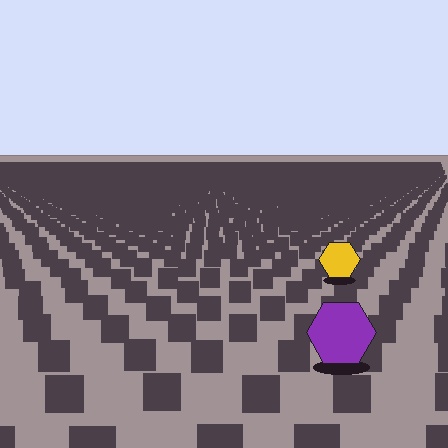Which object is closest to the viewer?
The purple hexagon is closest. The texture marks near it are larger and more spread out.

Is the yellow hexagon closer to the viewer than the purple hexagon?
No. The purple hexagon is closer — you can tell from the texture gradient: the ground texture is coarser near it.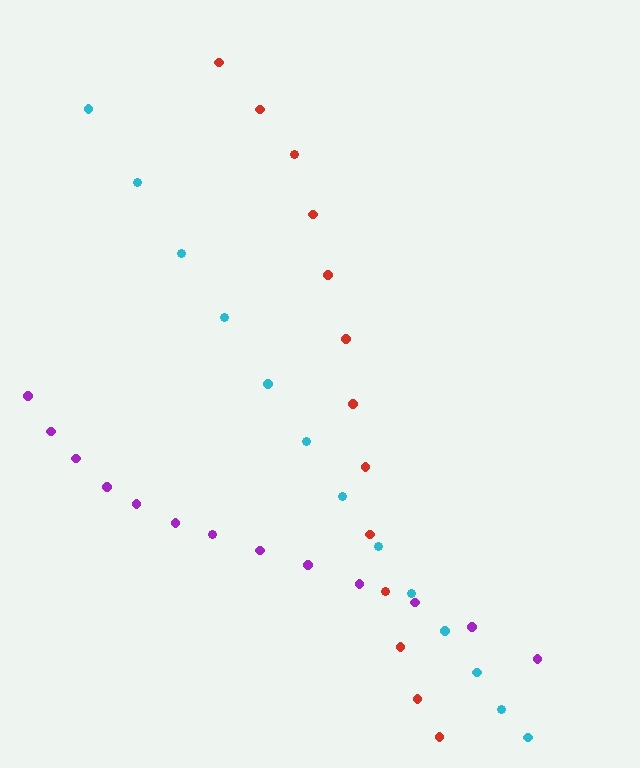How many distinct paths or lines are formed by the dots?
There are 3 distinct paths.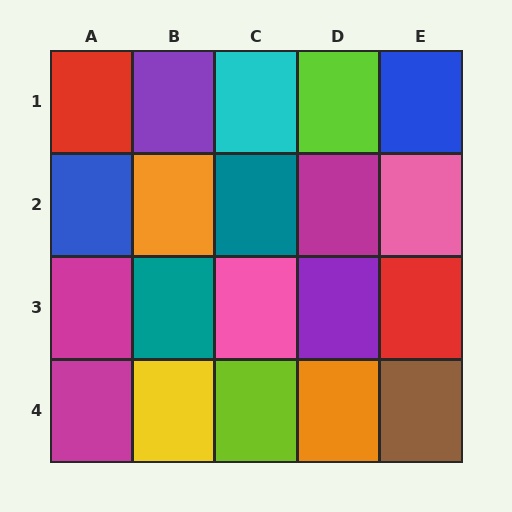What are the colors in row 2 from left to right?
Blue, orange, teal, magenta, pink.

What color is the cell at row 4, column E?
Brown.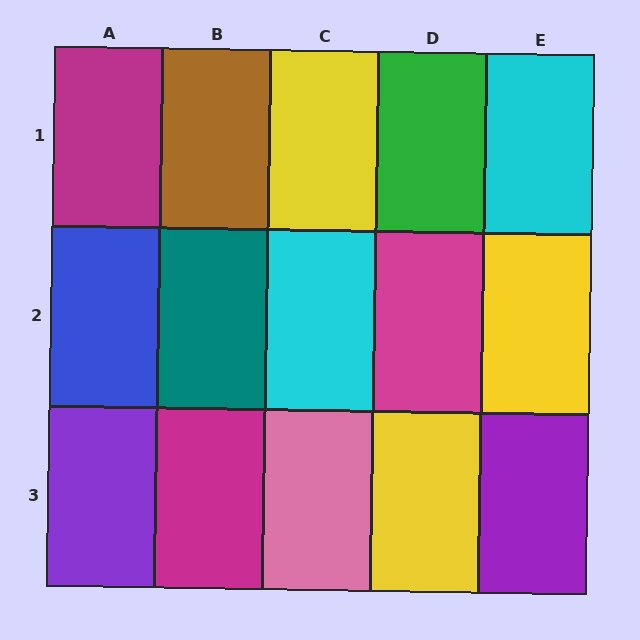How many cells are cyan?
2 cells are cyan.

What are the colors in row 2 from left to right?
Blue, teal, cyan, magenta, yellow.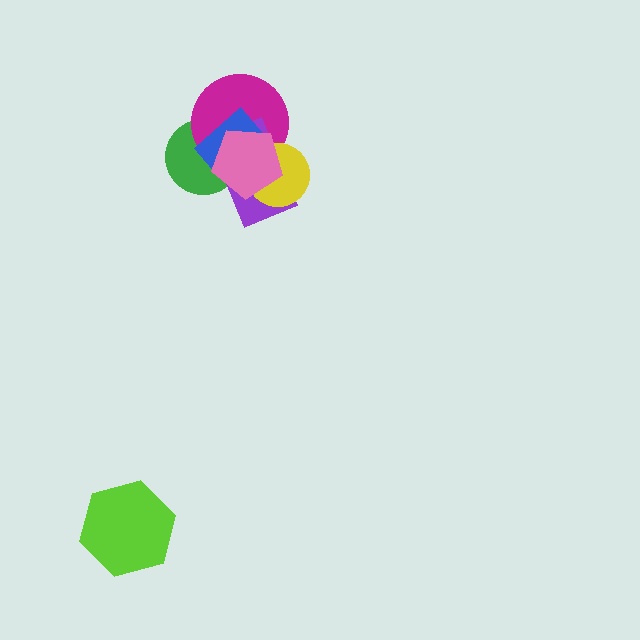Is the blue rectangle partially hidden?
Yes, it is partially covered by another shape.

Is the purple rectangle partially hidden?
Yes, it is partially covered by another shape.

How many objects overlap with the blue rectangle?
4 objects overlap with the blue rectangle.